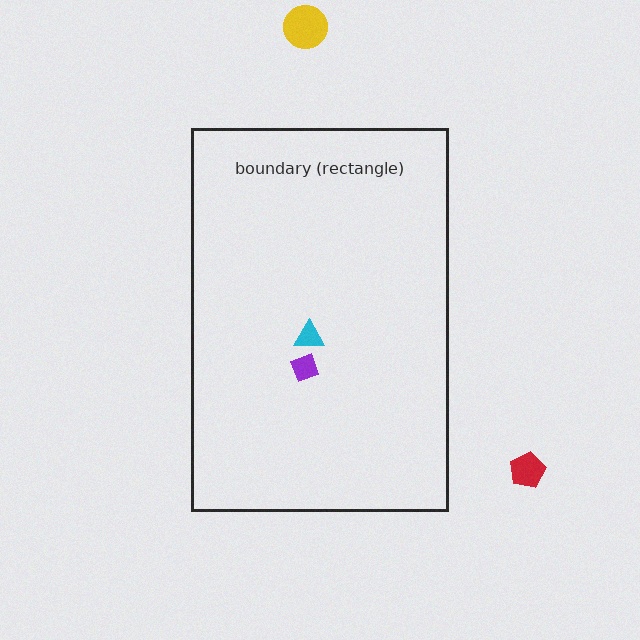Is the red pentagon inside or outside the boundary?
Outside.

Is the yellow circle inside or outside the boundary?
Outside.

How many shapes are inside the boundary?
2 inside, 2 outside.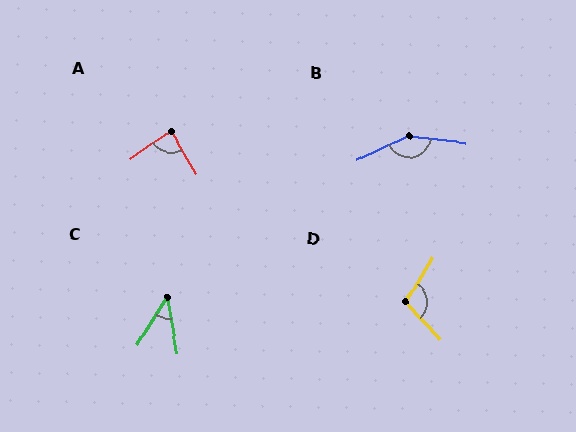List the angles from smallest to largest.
C (42°), A (85°), D (105°), B (147°).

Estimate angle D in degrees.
Approximately 105 degrees.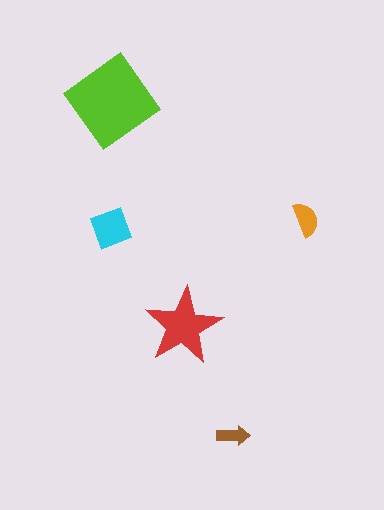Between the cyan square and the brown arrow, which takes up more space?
The cyan square.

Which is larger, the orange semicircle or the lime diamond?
The lime diamond.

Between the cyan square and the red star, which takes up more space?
The red star.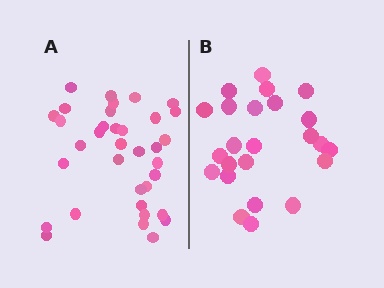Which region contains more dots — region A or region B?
Region A (the left region) has more dots.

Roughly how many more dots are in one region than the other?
Region A has roughly 12 or so more dots than region B.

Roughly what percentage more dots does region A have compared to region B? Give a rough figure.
About 45% more.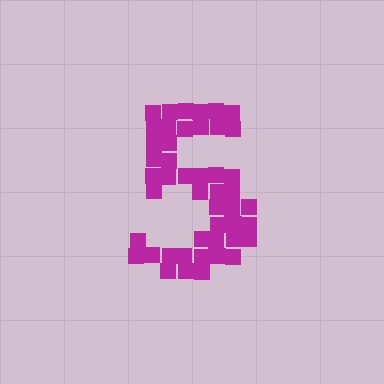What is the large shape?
The large shape is the digit 5.